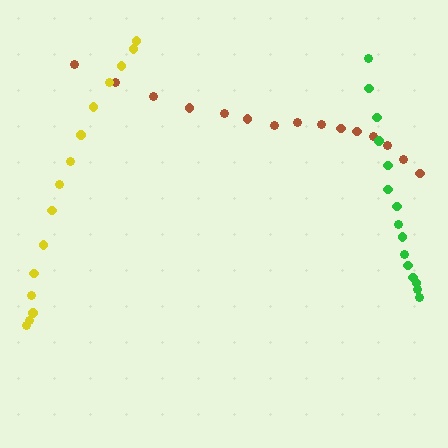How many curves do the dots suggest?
There are 3 distinct paths.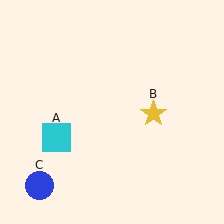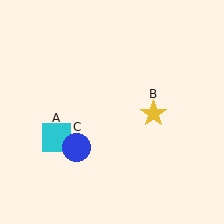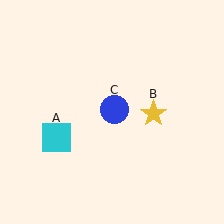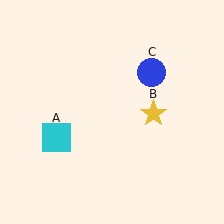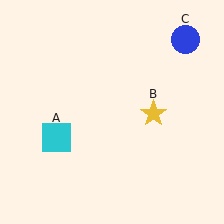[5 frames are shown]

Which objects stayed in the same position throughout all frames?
Cyan square (object A) and yellow star (object B) remained stationary.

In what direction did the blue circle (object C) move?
The blue circle (object C) moved up and to the right.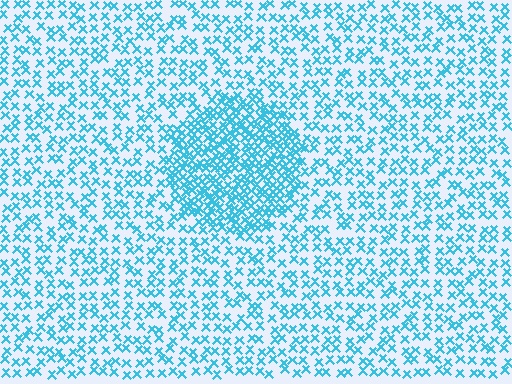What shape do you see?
I see a circle.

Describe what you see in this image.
The image contains small cyan elements arranged at two different densities. A circle-shaped region is visible where the elements are more densely packed than the surrounding area.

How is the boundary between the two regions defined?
The boundary is defined by a change in element density (approximately 2.2x ratio). All elements are the same color, size, and shape.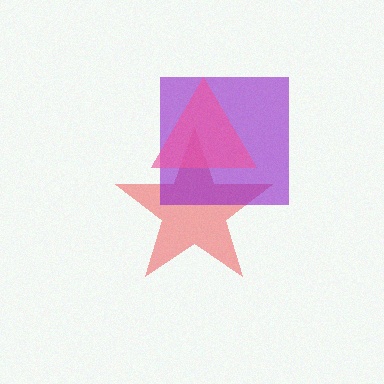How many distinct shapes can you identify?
There are 3 distinct shapes: a red star, a purple square, a pink triangle.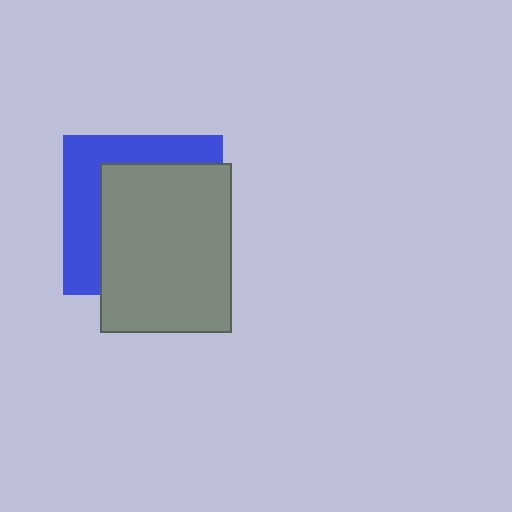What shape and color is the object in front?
The object in front is a gray rectangle.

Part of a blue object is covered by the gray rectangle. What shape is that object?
It is a square.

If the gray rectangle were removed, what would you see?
You would see the complete blue square.